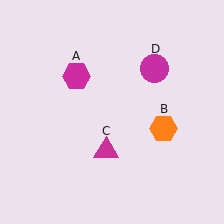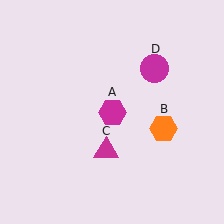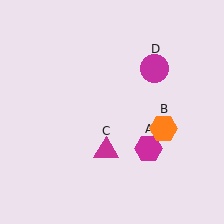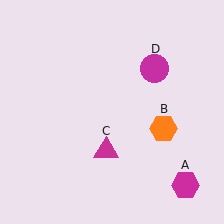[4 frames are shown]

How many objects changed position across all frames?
1 object changed position: magenta hexagon (object A).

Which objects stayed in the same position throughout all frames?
Orange hexagon (object B) and magenta triangle (object C) and magenta circle (object D) remained stationary.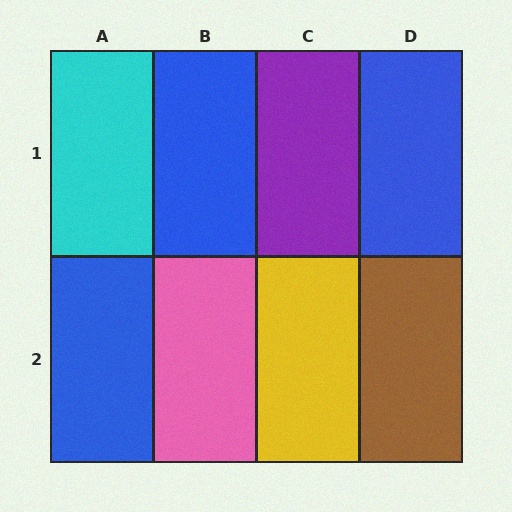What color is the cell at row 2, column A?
Blue.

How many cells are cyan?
1 cell is cyan.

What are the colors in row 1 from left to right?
Cyan, blue, purple, blue.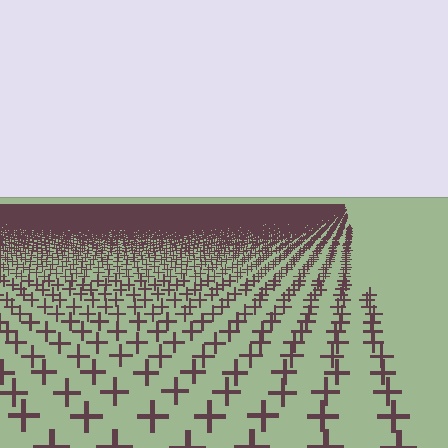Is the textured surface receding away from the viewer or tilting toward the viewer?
The surface is receding away from the viewer. Texture elements get smaller and denser toward the top.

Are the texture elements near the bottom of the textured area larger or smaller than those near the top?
Larger. Near the bottom, elements are closer to the viewer and appear at a bigger on-screen size.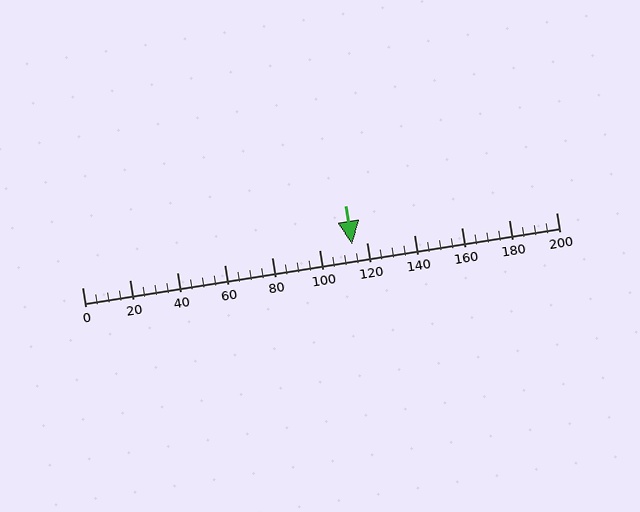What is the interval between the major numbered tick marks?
The major tick marks are spaced 20 units apart.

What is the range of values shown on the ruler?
The ruler shows values from 0 to 200.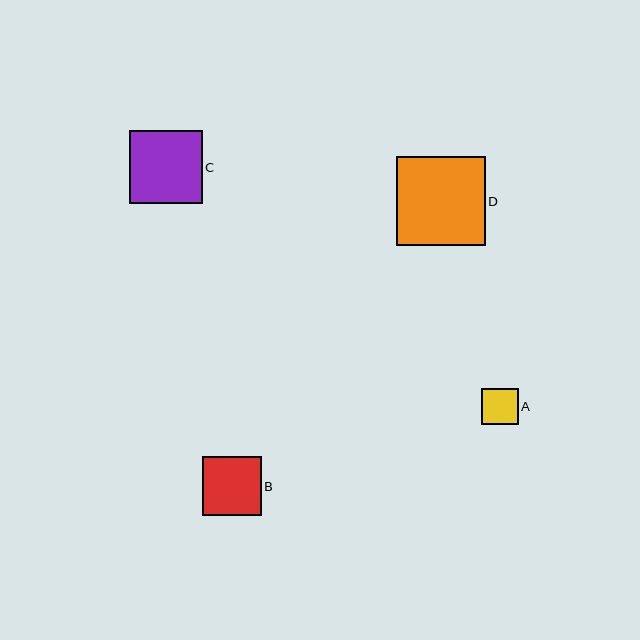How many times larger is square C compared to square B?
Square C is approximately 1.2 times the size of square B.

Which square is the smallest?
Square A is the smallest with a size of approximately 36 pixels.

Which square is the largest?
Square D is the largest with a size of approximately 89 pixels.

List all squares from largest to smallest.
From largest to smallest: D, C, B, A.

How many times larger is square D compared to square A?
Square D is approximately 2.4 times the size of square A.